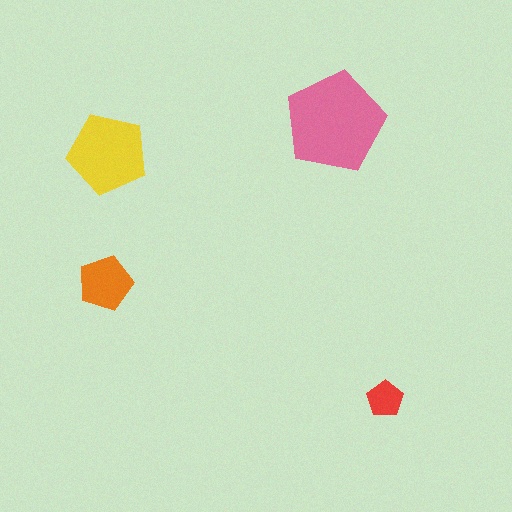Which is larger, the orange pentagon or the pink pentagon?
The pink one.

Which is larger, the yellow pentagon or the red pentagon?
The yellow one.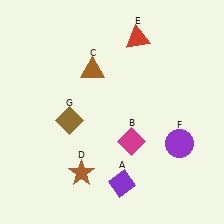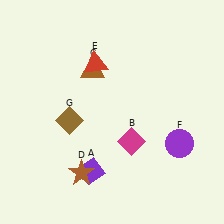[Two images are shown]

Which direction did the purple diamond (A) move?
The purple diamond (A) moved left.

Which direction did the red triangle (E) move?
The red triangle (E) moved left.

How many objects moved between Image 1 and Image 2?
2 objects moved between the two images.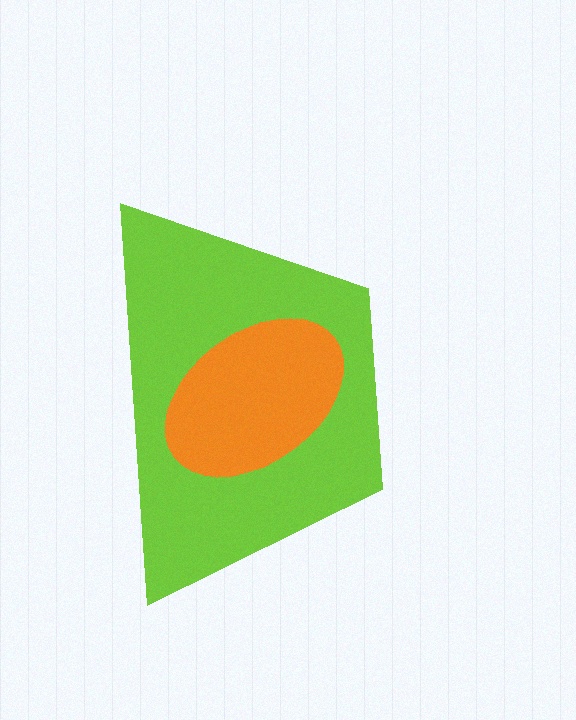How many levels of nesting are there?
2.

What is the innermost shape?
The orange ellipse.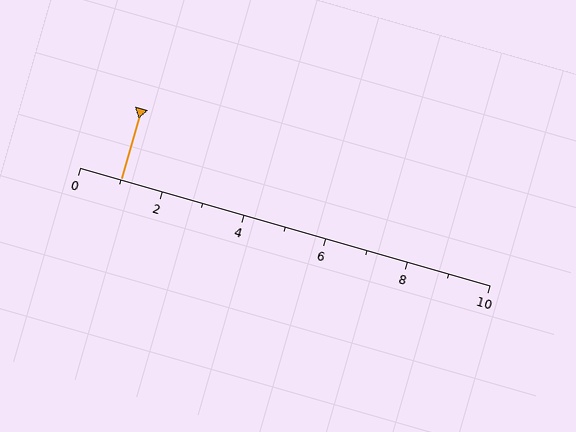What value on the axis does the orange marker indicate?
The marker indicates approximately 1.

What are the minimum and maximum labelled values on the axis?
The axis runs from 0 to 10.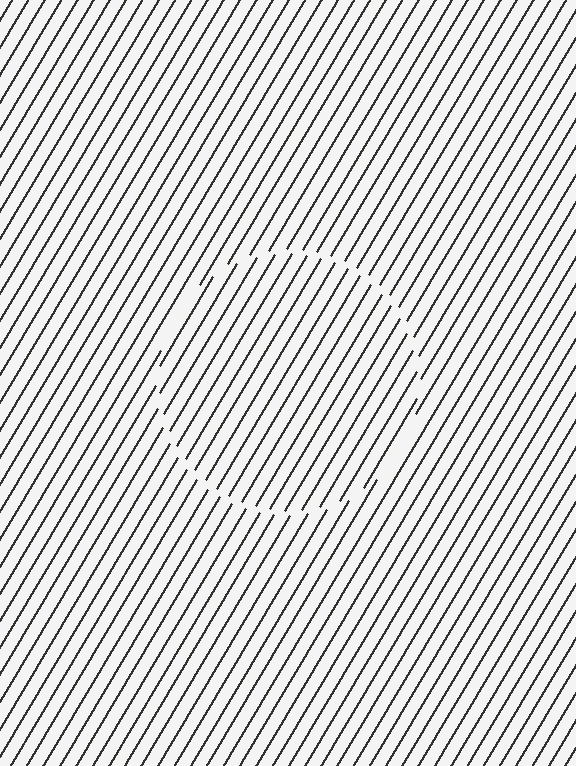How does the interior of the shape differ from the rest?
The interior of the shape contains the same grating, shifted by half a period — the contour is defined by the phase discontinuity where line-ends from the inner and outer gratings abut.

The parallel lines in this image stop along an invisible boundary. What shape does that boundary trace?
An illusory circle. The interior of the shape contains the same grating, shifted by half a period — the contour is defined by the phase discontinuity where line-ends from the inner and outer gratings abut.